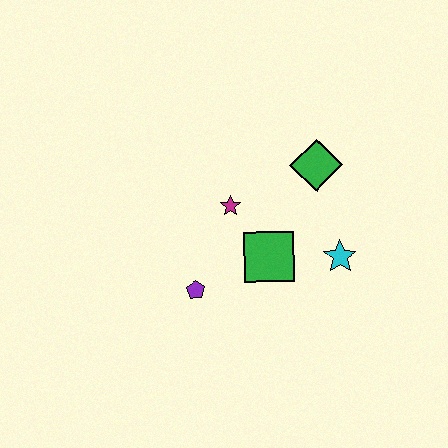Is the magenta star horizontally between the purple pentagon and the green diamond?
Yes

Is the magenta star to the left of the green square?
Yes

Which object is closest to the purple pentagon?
The green square is closest to the purple pentagon.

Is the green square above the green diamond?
No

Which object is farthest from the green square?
The green diamond is farthest from the green square.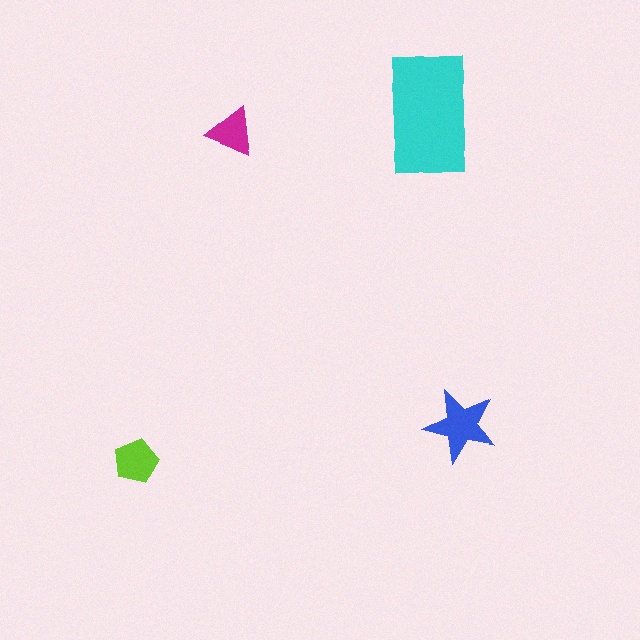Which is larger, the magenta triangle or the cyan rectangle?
The cyan rectangle.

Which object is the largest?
The cyan rectangle.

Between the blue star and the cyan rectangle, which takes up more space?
The cyan rectangle.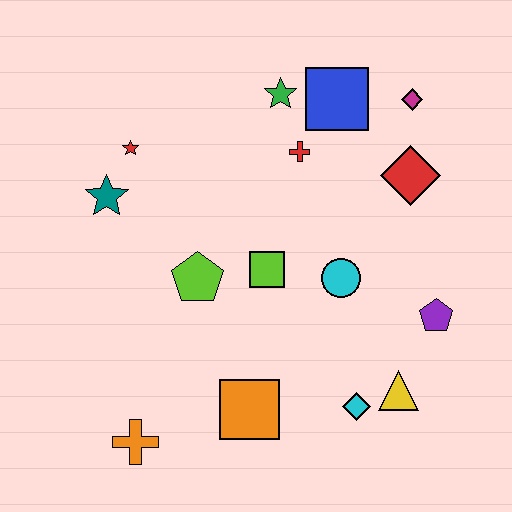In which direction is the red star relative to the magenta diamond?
The red star is to the left of the magenta diamond.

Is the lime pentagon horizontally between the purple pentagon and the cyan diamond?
No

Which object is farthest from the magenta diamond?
The orange cross is farthest from the magenta diamond.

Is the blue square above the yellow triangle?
Yes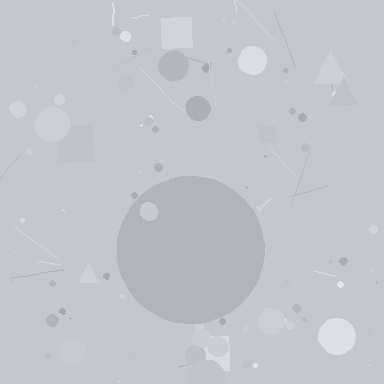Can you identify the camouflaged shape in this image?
The camouflaged shape is a circle.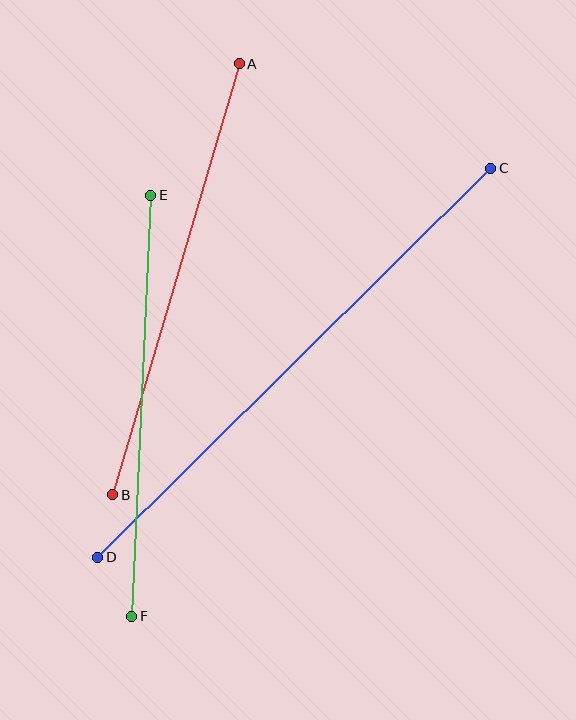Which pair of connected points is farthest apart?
Points C and D are farthest apart.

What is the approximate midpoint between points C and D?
The midpoint is at approximately (294, 363) pixels.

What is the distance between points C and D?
The distance is approximately 553 pixels.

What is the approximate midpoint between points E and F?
The midpoint is at approximately (141, 406) pixels.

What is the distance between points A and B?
The distance is approximately 449 pixels.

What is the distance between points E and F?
The distance is approximately 422 pixels.